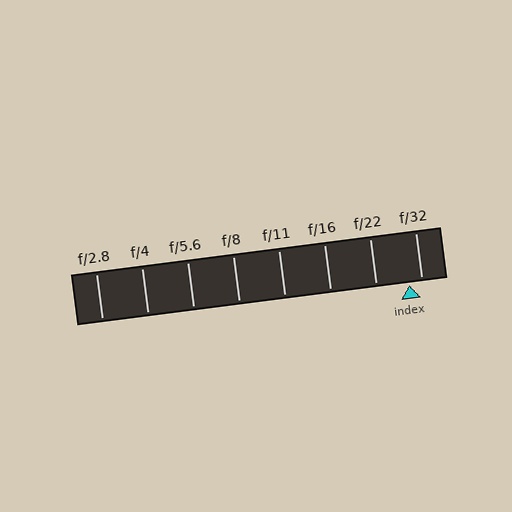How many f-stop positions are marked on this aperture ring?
There are 8 f-stop positions marked.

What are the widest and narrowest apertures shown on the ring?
The widest aperture shown is f/2.8 and the narrowest is f/32.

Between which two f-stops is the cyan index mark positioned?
The index mark is between f/22 and f/32.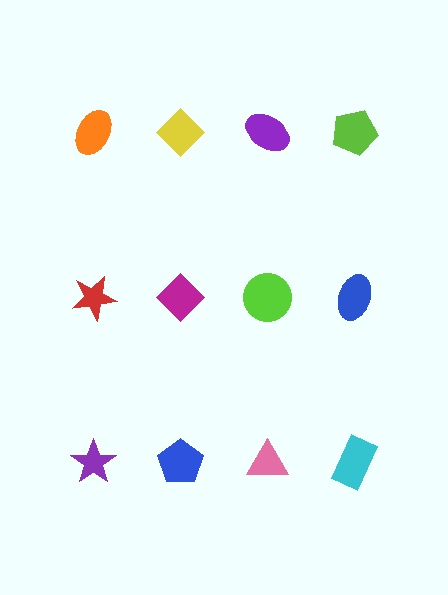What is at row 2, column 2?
A magenta diamond.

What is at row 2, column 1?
A red star.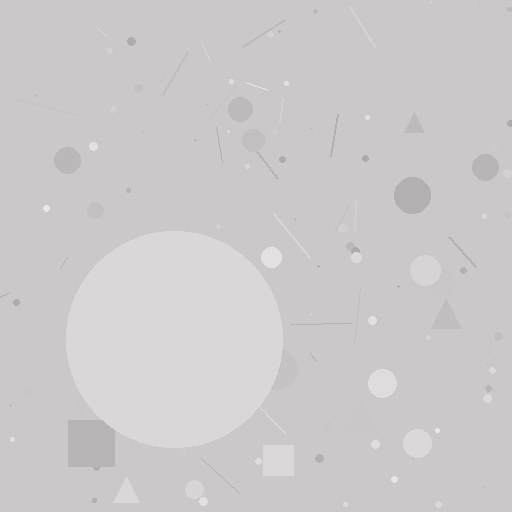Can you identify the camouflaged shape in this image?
The camouflaged shape is a circle.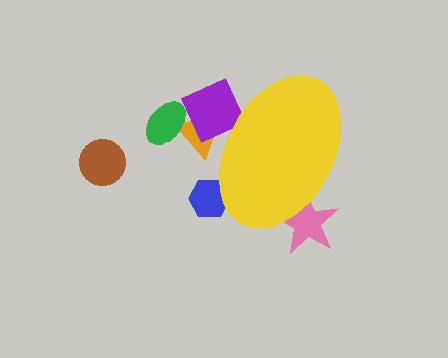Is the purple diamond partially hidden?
Yes, the purple diamond is partially hidden behind the yellow ellipse.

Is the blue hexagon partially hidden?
Yes, the blue hexagon is partially hidden behind the yellow ellipse.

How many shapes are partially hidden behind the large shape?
4 shapes are partially hidden.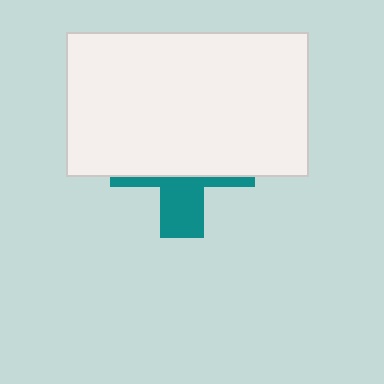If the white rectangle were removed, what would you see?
You would see the complete teal cross.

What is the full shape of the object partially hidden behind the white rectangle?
The partially hidden object is a teal cross.